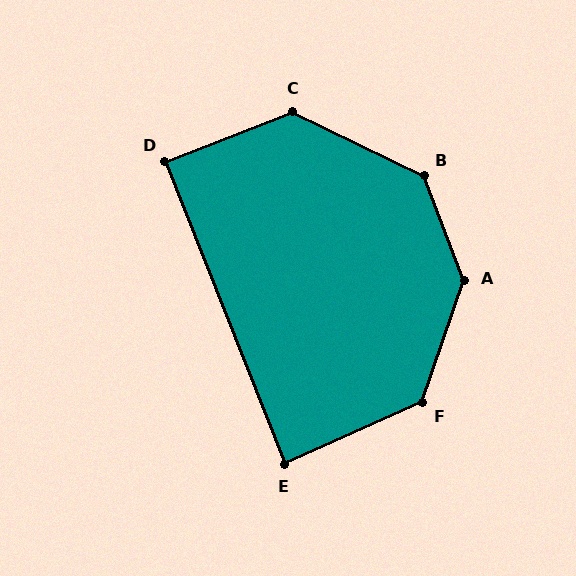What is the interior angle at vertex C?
Approximately 133 degrees (obtuse).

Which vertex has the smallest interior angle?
E, at approximately 87 degrees.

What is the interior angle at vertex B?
Approximately 137 degrees (obtuse).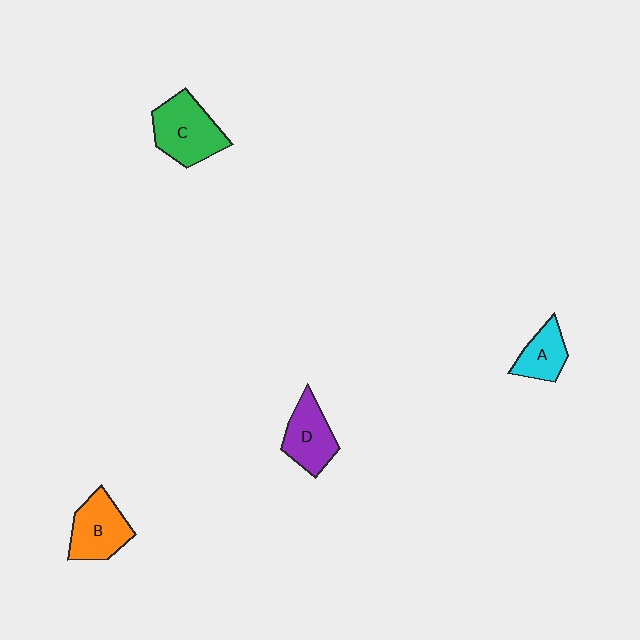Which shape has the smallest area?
Shape A (cyan).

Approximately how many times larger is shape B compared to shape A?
Approximately 1.4 times.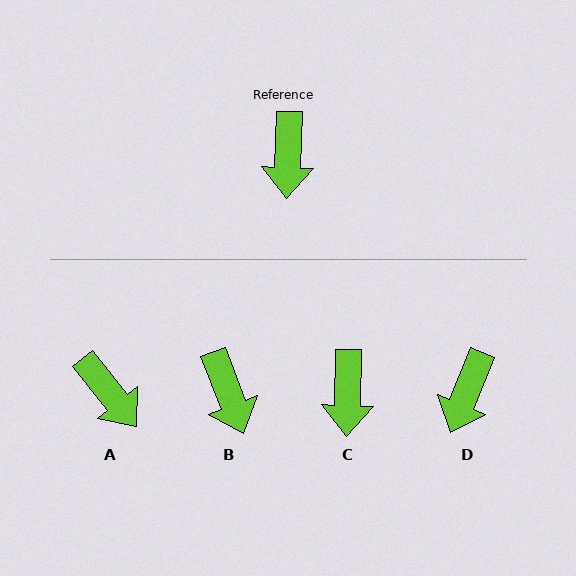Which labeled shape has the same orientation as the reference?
C.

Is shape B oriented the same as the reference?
No, it is off by about 23 degrees.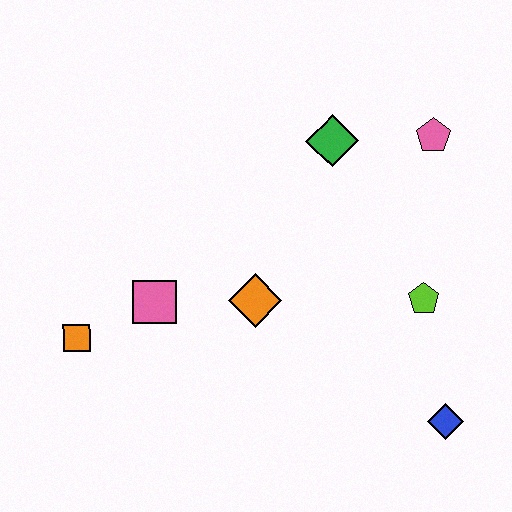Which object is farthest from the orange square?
The pink pentagon is farthest from the orange square.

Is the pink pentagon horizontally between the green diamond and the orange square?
No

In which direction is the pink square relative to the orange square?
The pink square is to the right of the orange square.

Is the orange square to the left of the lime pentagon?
Yes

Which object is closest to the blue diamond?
The lime pentagon is closest to the blue diamond.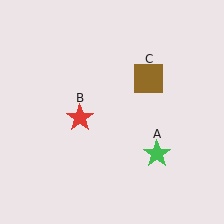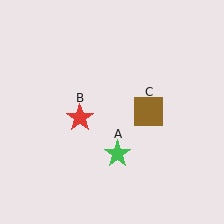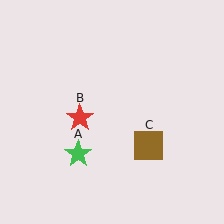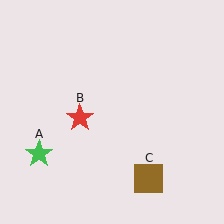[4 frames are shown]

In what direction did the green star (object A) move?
The green star (object A) moved left.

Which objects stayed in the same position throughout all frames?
Red star (object B) remained stationary.